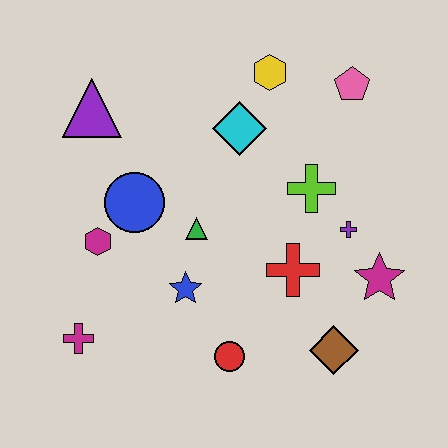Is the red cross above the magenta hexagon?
No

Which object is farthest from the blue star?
The pink pentagon is farthest from the blue star.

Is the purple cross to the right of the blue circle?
Yes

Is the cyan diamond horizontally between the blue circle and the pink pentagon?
Yes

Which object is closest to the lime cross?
The purple cross is closest to the lime cross.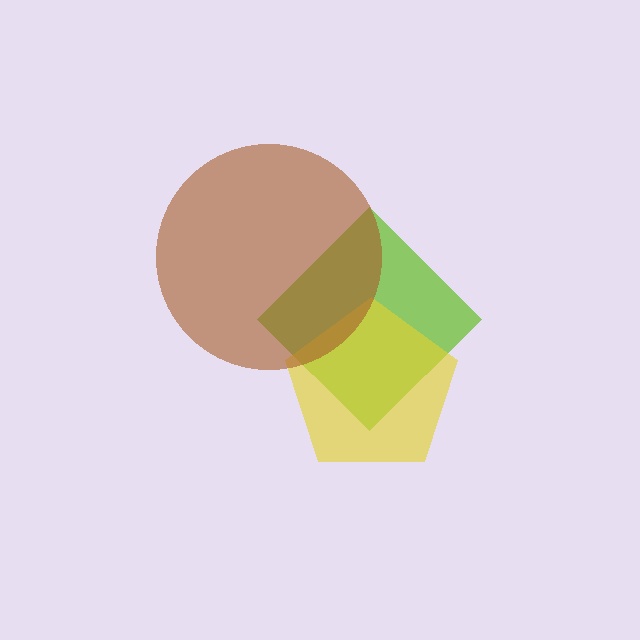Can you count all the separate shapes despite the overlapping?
Yes, there are 3 separate shapes.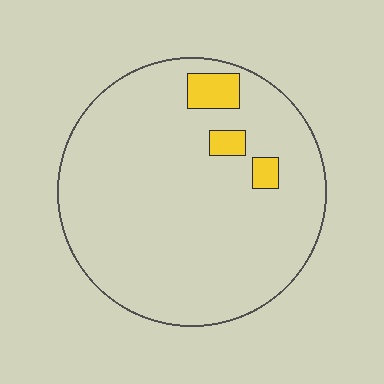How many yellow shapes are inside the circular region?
3.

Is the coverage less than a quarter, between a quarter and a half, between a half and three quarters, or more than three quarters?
Less than a quarter.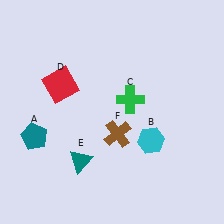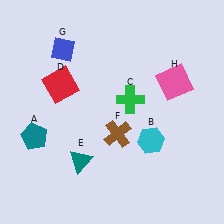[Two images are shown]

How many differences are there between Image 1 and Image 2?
There are 2 differences between the two images.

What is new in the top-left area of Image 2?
A blue diamond (G) was added in the top-left area of Image 2.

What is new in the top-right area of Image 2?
A pink square (H) was added in the top-right area of Image 2.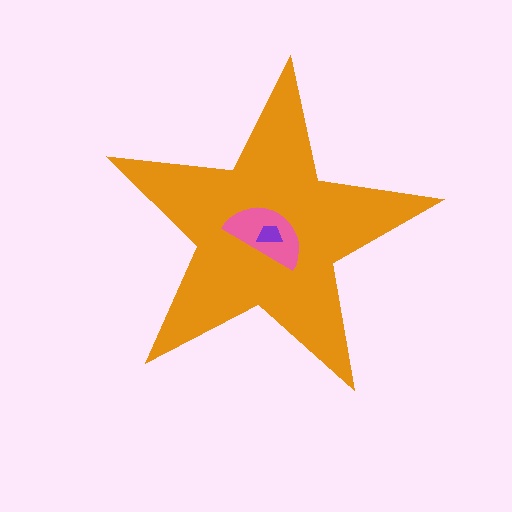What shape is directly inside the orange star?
The pink semicircle.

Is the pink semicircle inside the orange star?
Yes.